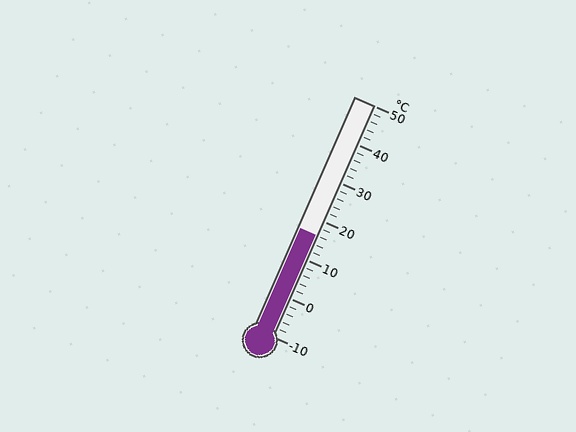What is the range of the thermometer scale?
The thermometer scale ranges from -10°C to 50°C.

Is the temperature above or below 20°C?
The temperature is below 20°C.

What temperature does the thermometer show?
The thermometer shows approximately 16°C.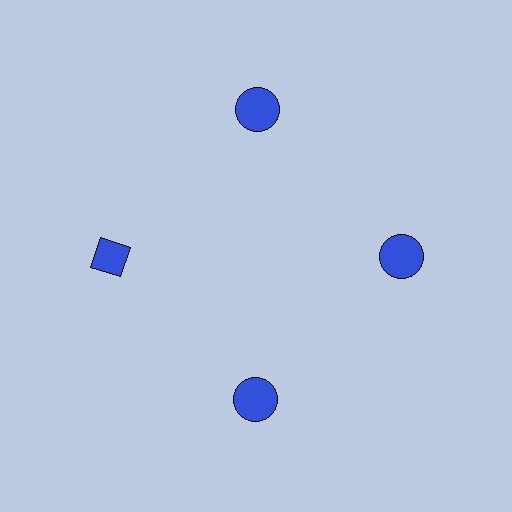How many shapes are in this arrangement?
There are 4 shapes arranged in a ring pattern.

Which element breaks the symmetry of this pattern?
The blue diamond at roughly the 9 o'clock position breaks the symmetry. All other shapes are blue circles.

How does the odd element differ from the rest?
It has a different shape: diamond instead of circle.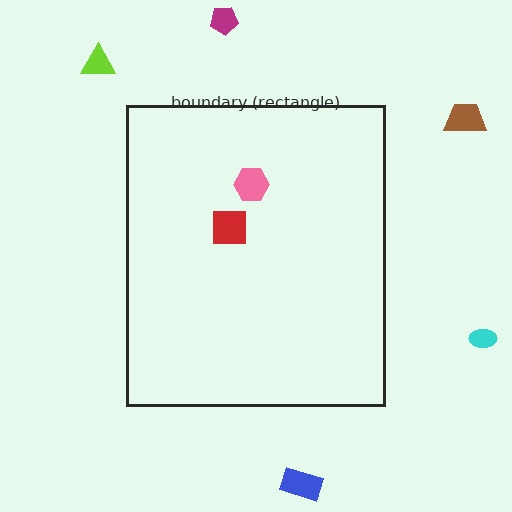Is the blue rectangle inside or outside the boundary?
Outside.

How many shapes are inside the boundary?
2 inside, 5 outside.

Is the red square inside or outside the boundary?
Inside.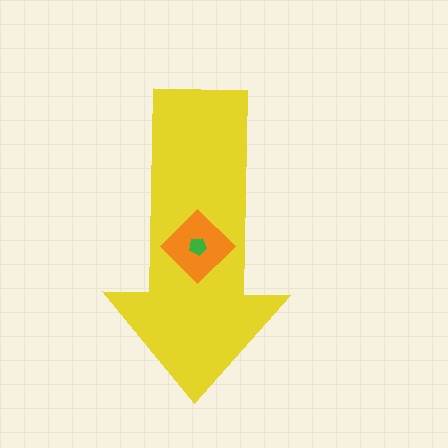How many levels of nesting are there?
3.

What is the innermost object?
The green pentagon.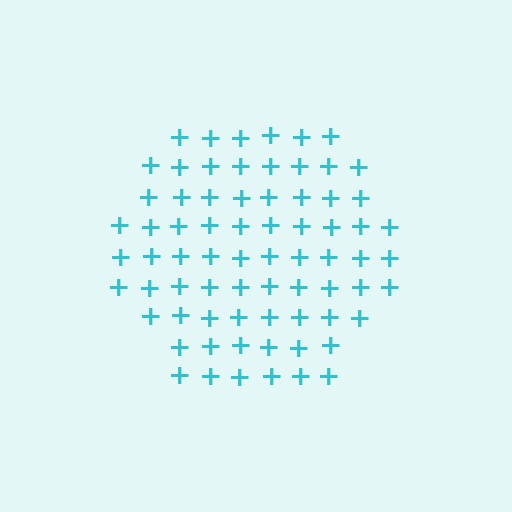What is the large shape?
The large shape is a hexagon.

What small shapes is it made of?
It is made of small plus signs.